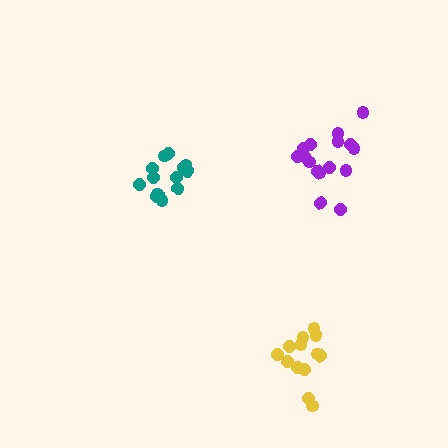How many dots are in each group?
Group 1: 16 dots, Group 2: 14 dots, Group 3: 13 dots (43 total).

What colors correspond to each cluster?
The clusters are colored: purple, teal, yellow.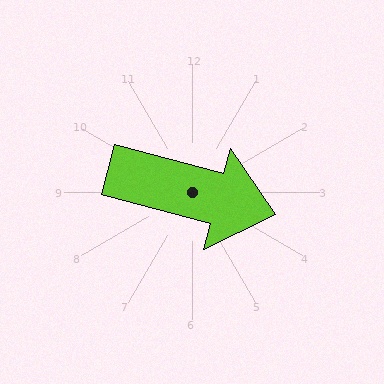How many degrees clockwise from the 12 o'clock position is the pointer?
Approximately 105 degrees.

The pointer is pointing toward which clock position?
Roughly 4 o'clock.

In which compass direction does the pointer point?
East.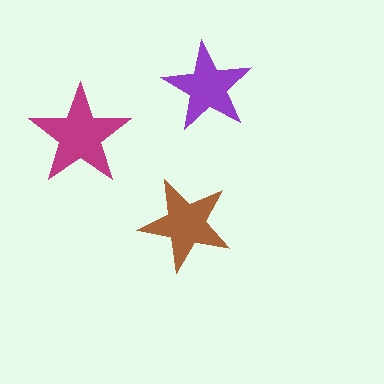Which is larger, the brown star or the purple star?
The brown one.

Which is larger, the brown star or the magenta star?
The magenta one.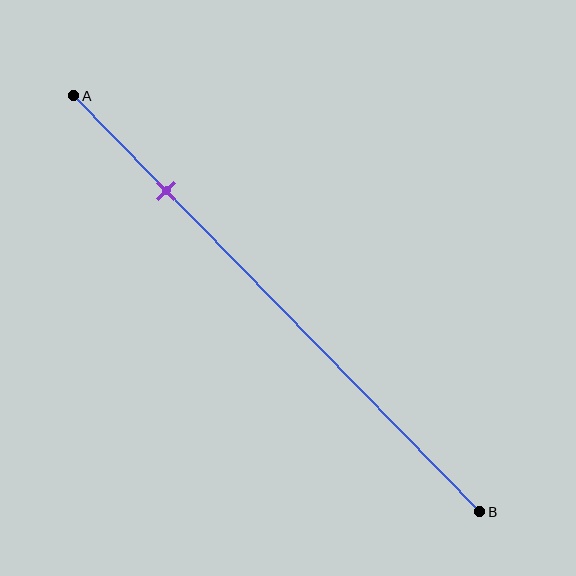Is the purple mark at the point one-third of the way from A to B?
No, the mark is at about 25% from A, not at the 33% one-third point.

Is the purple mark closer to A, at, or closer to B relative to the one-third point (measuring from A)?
The purple mark is closer to point A than the one-third point of segment AB.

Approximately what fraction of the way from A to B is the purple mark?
The purple mark is approximately 25% of the way from A to B.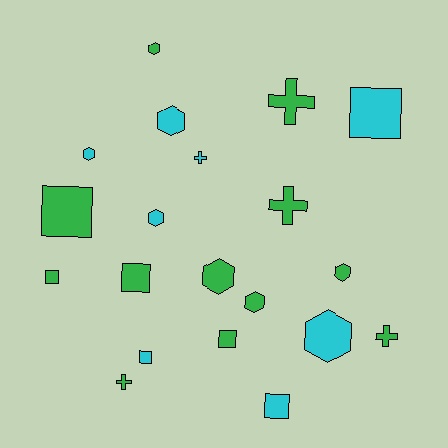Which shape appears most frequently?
Hexagon, with 8 objects.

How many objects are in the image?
There are 20 objects.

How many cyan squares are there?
There are 3 cyan squares.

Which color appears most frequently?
Green, with 12 objects.